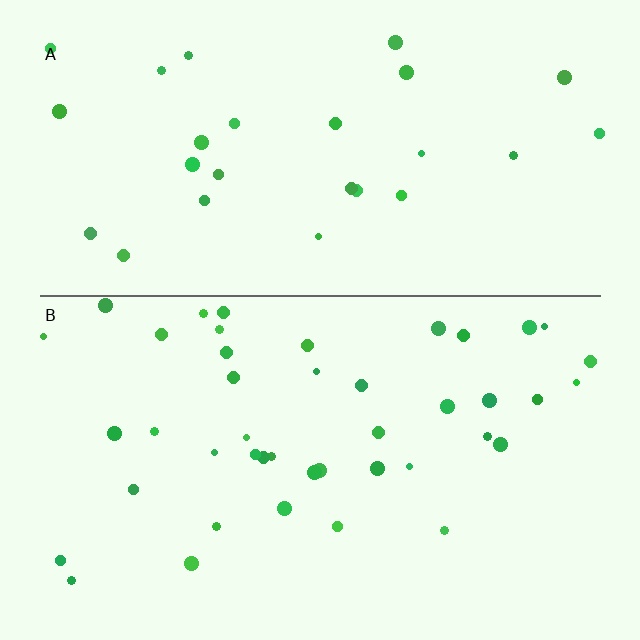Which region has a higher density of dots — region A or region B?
B (the bottom).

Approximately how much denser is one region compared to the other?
Approximately 1.6× — region B over region A.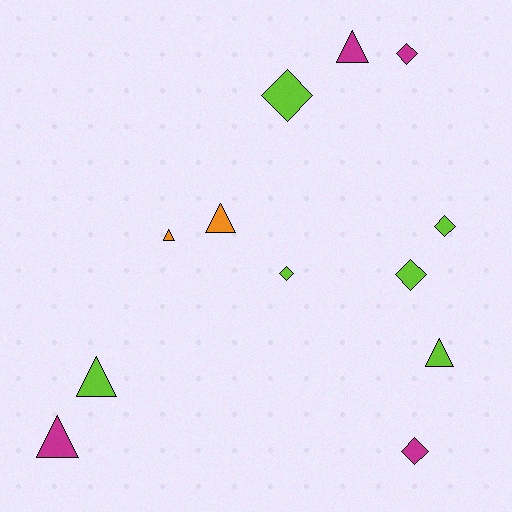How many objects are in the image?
There are 12 objects.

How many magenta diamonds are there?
There are 2 magenta diamonds.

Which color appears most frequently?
Lime, with 6 objects.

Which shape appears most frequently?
Triangle, with 6 objects.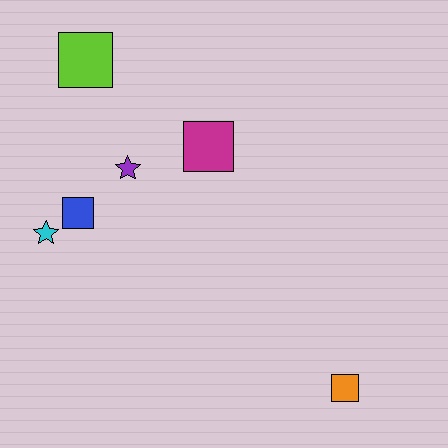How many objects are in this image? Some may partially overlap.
There are 6 objects.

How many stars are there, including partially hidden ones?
There are 2 stars.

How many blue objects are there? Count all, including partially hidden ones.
There is 1 blue object.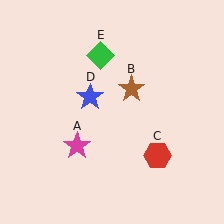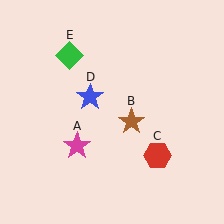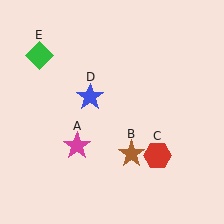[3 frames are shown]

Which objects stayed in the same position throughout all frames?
Magenta star (object A) and red hexagon (object C) and blue star (object D) remained stationary.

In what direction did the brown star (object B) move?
The brown star (object B) moved down.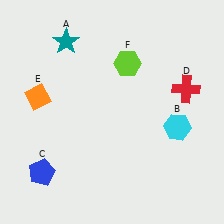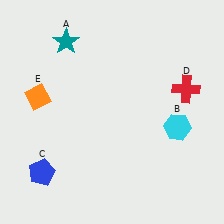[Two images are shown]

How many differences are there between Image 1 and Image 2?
There is 1 difference between the two images.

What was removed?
The lime hexagon (F) was removed in Image 2.